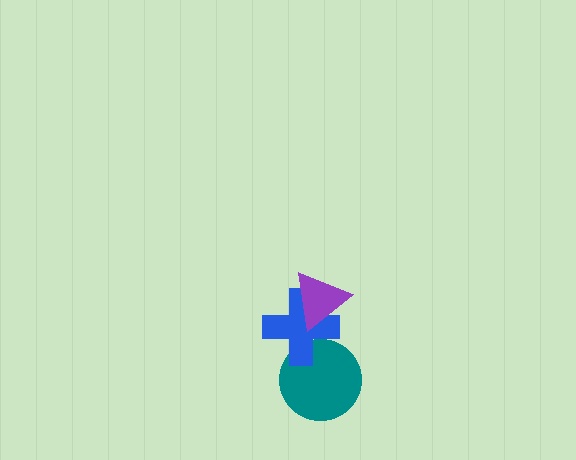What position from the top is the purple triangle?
The purple triangle is 1st from the top.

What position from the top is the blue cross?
The blue cross is 2nd from the top.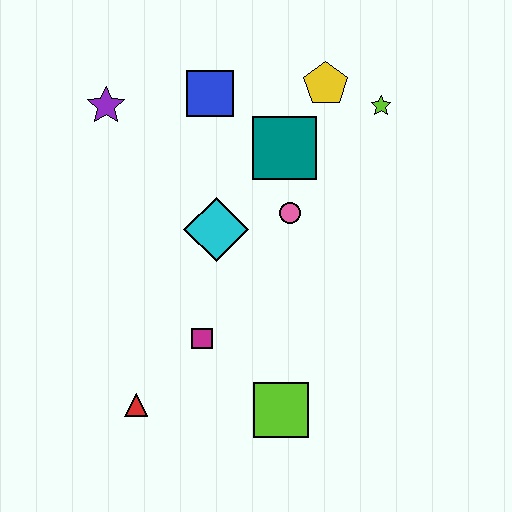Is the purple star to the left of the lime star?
Yes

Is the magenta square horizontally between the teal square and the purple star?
Yes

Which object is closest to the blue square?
The teal square is closest to the blue square.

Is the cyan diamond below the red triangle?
No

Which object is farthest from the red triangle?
The lime star is farthest from the red triangle.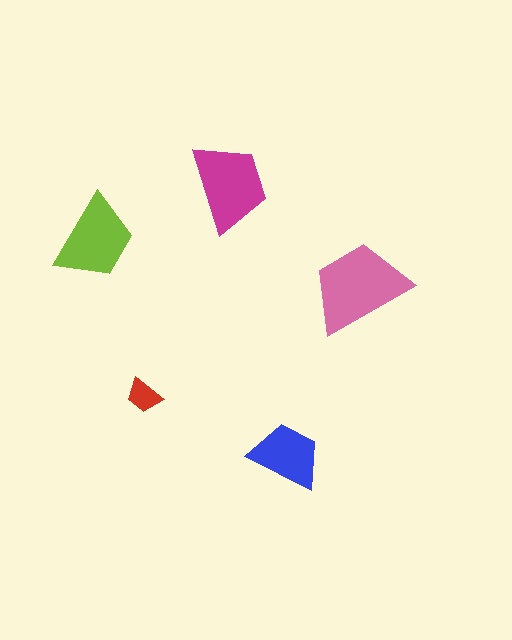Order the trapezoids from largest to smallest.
the pink one, the magenta one, the lime one, the blue one, the red one.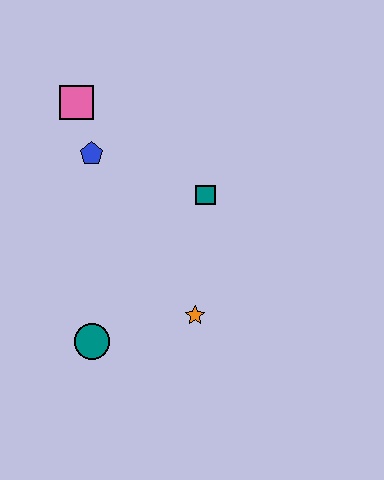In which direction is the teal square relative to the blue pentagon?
The teal square is to the right of the blue pentagon.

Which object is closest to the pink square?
The blue pentagon is closest to the pink square.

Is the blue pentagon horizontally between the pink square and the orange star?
Yes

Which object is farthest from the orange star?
The pink square is farthest from the orange star.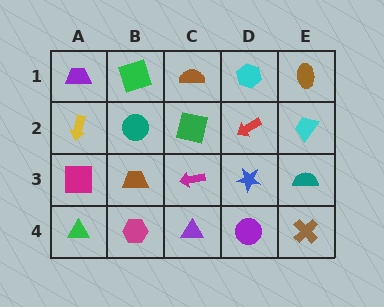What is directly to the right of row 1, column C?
A cyan hexagon.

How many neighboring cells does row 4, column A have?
2.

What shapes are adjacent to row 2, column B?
A green square (row 1, column B), a brown trapezoid (row 3, column B), a yellow arrow (row 2, column A), a green square (row 2, column C).